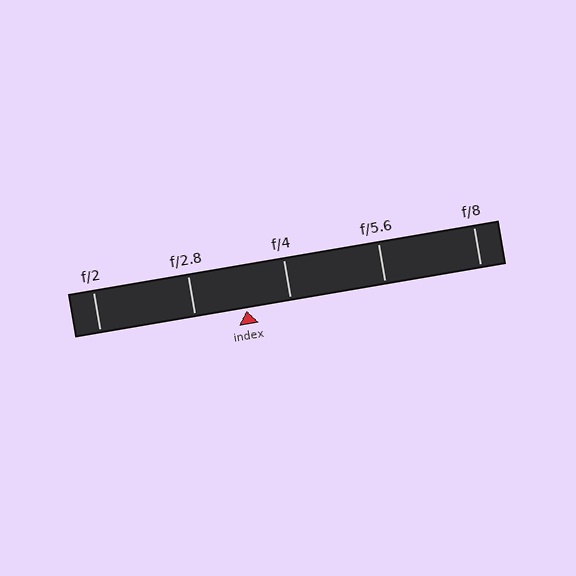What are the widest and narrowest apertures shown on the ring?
The widest aperture shown is f/2 and the narrowest is f/8.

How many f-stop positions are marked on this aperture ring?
There are 5 f-stop positions marked.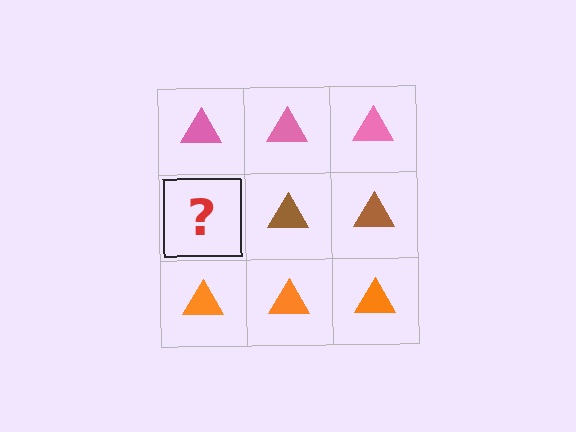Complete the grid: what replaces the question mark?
The question mark should be replaced with a brown triangle.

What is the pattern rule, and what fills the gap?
The rule is that each row has a consistent color. The gap should be filled with a brown triangle.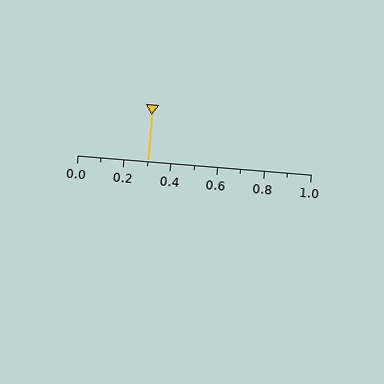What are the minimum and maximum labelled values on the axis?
The axis runs from 0.0 to 1.0.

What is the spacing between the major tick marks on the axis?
The major ticks are spaced 0.2 apart.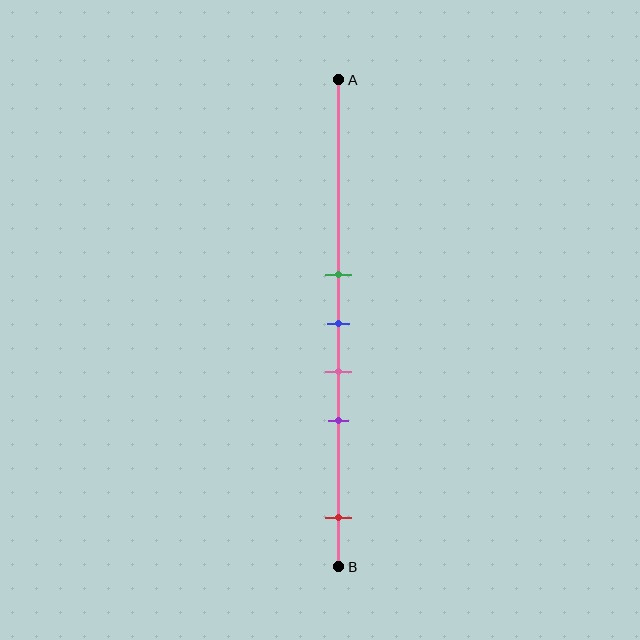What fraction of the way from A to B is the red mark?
The red mark is approximately 90% (0.9) of the way from A to B.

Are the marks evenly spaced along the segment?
No, the marks are not evenly spaced.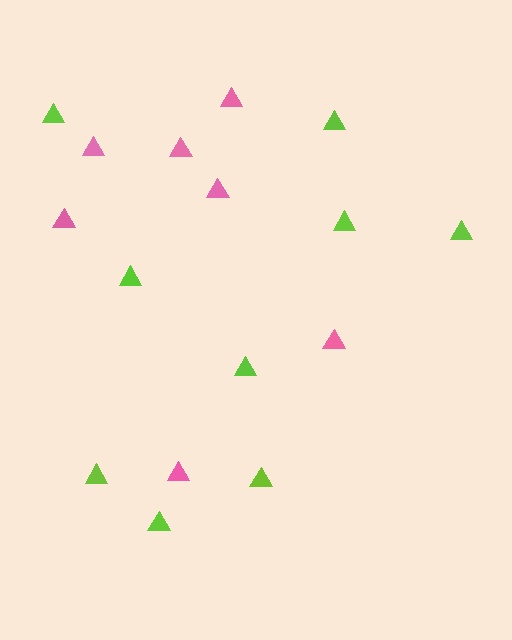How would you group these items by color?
There are 2 groups: one group of pink triangles (7) and one group of lime triangles (9).